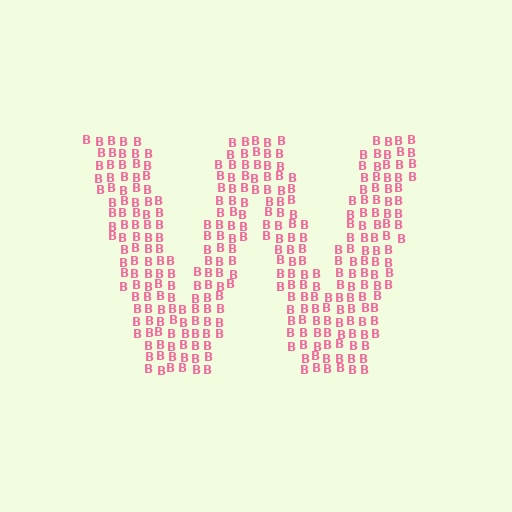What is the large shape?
The large shape is the letter W.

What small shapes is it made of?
It is made of small letter B's.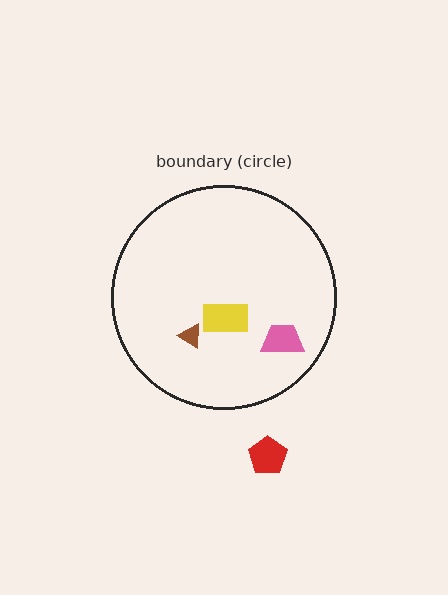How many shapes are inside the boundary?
3 inside, 1 outside.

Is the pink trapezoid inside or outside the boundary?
Inside.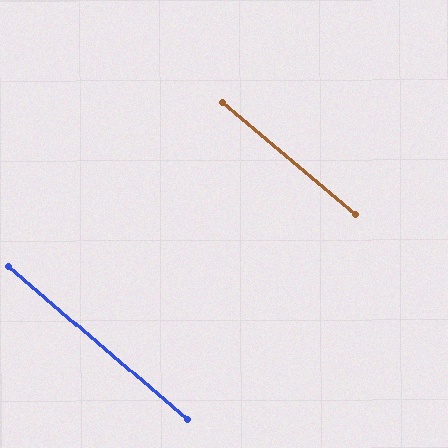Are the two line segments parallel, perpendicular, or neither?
Parallel — their directions differ by only 0.8°.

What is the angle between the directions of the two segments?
Approximately 1 degree.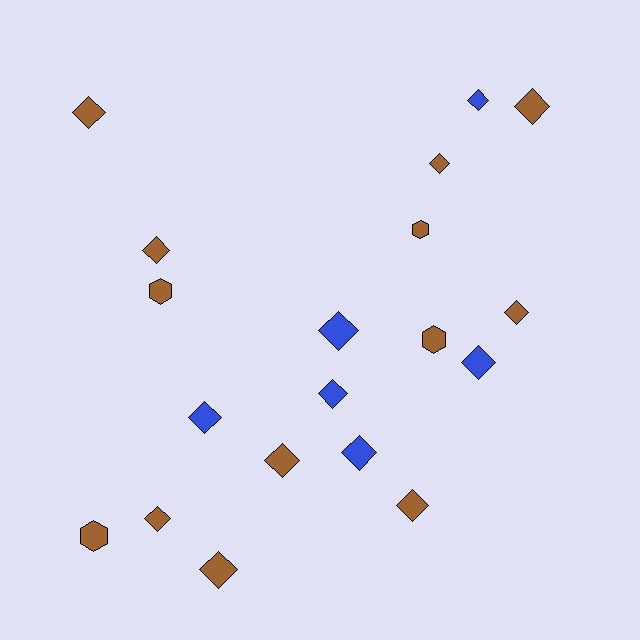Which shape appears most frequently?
Diamond, with 15 objects.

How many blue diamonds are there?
There are 6 blue diamonds.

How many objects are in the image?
There are 19 objects.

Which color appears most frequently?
Brown, with 13 objects.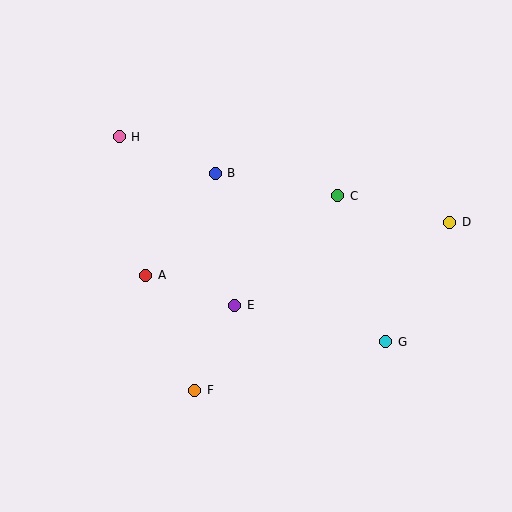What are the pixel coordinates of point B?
Point B is at (215, 173).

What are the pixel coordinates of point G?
Point G is at (386, 342).